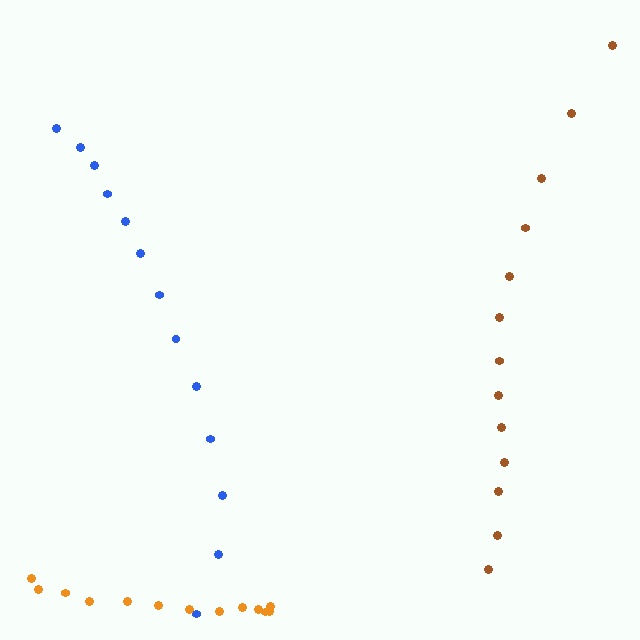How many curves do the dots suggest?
There are 3 distinct paths.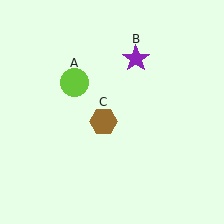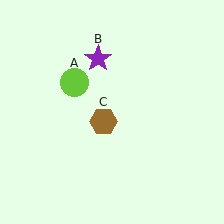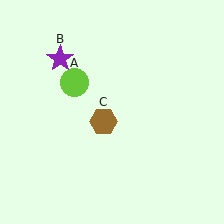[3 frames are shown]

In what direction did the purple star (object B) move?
The purple star (object B) moved left.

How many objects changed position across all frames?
1 object changed position: purple star (object B).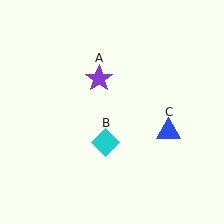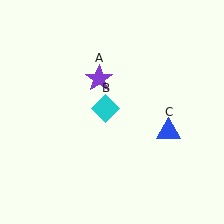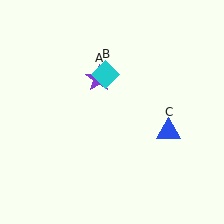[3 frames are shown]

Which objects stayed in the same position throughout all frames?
Purple star (object A) and blue triangle (object C) remained stationary.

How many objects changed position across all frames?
1 object changed position: cyan diamond (object B).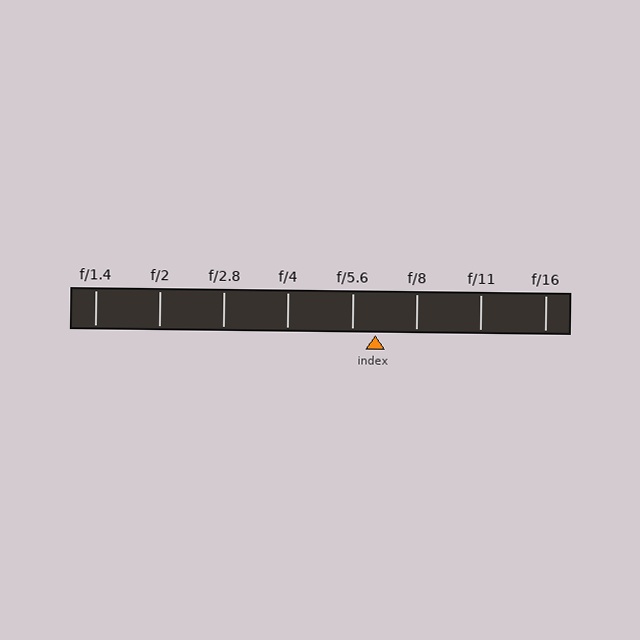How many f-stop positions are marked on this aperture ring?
There are 8 f-stop positions marked.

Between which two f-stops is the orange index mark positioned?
The index mark is between f/5.6 and f/8.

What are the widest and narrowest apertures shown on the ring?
The widest aperture shown is f/1.4 and the narrowest is f/16.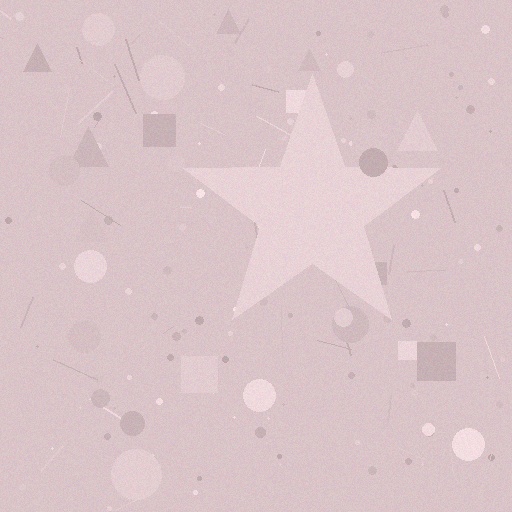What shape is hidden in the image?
A star is hidden in the image.